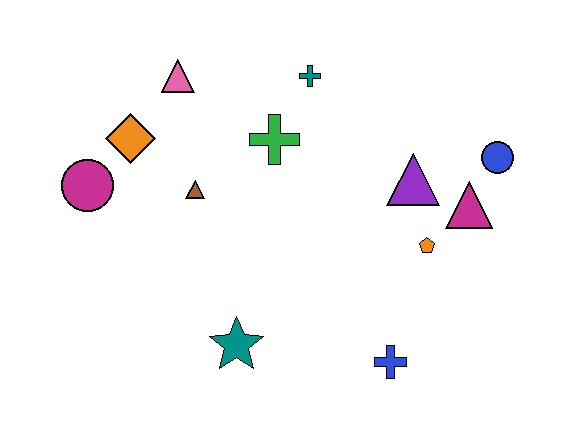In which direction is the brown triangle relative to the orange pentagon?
The brown triangle is to the left of the orange pentagon.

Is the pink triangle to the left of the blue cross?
Yes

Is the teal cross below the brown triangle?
No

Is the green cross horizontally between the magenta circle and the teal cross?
Yes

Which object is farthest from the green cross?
The blue cross is farthest from the green cross.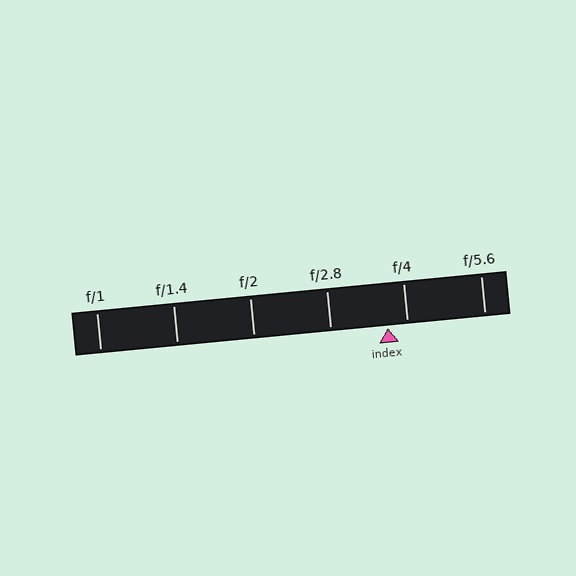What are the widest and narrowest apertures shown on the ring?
The widest aperture shown is f/1 and the narrowest is f/5.6.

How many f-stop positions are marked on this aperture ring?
There are 6 f-stop positions marked.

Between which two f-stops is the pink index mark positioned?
The index mark is between f/2.8 and f/4.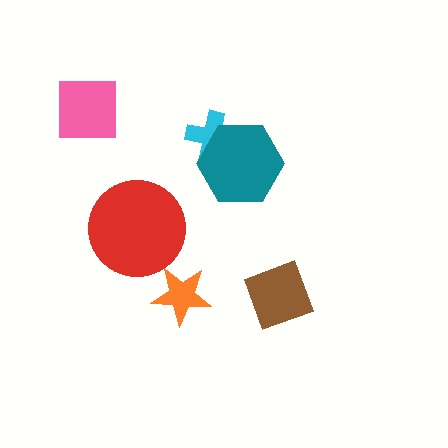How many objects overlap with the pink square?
0 objects overlap with the pink square.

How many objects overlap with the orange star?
0 objects overlap with the orange star.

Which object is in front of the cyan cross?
The teal hexagon is in front of the cyan cross.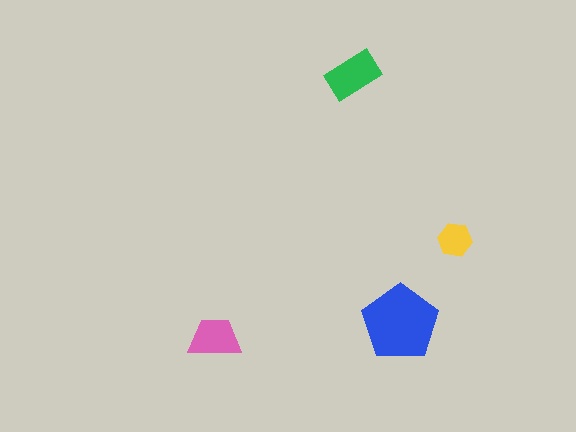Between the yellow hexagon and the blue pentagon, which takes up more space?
The blue pentagon.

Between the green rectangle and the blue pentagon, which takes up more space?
The blue pentagon.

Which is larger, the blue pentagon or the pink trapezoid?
The blue pentagon.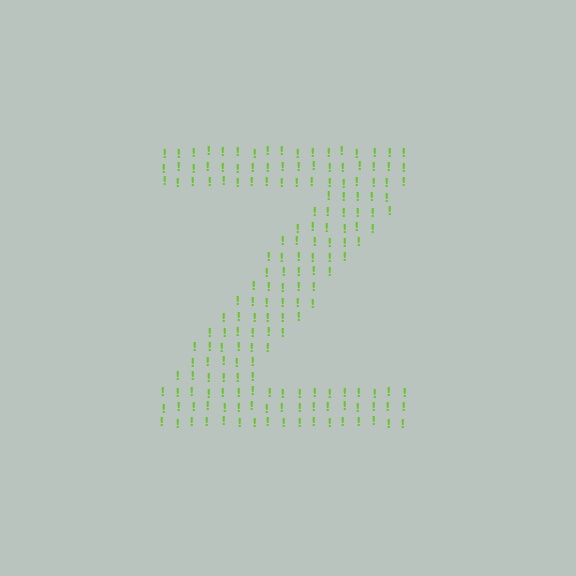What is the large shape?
The large shape is the letter Z.